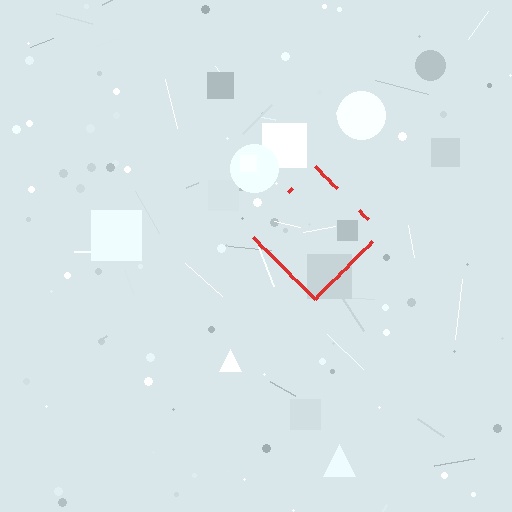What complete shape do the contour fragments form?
The contour fragments form a diamond.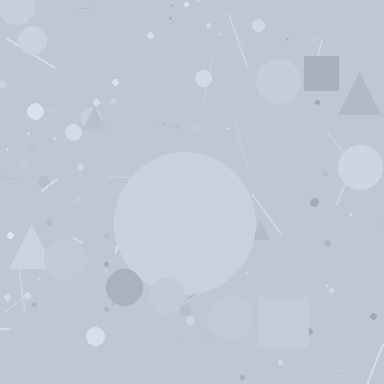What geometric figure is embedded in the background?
A circle is embedded in the background.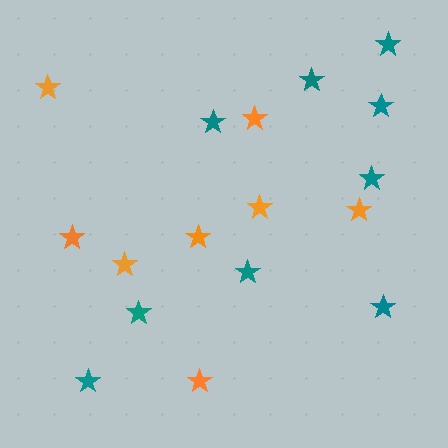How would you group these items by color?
There are 2 groups: one group of orange stars (8) and one group of teal stars (9).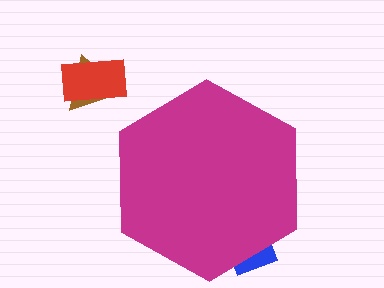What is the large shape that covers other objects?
A magenta hexagon.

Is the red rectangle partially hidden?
No, the red rectangle is fully visible.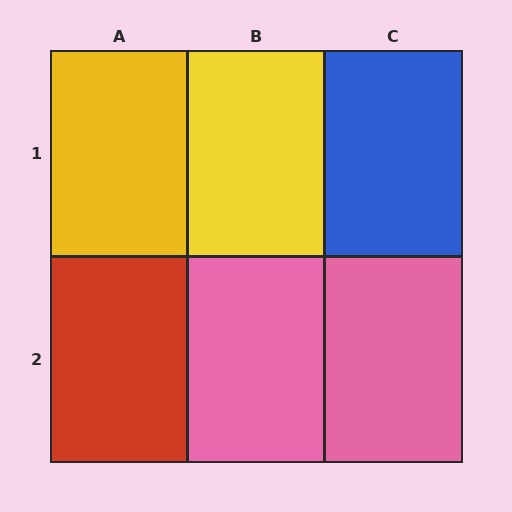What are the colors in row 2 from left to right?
Red, pink, pink.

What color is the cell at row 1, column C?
Blue.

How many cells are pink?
2 cells are pink.